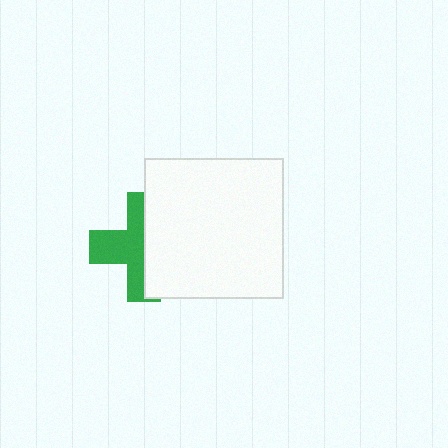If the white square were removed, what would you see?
You would see the complete green cross.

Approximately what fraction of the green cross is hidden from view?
Roughly 51% of the green cross is hidden behind the white square.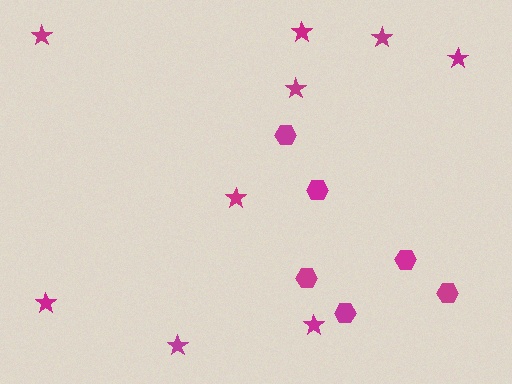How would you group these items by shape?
There are 2 groups: one group of hexagons (6) and one group of stars (9).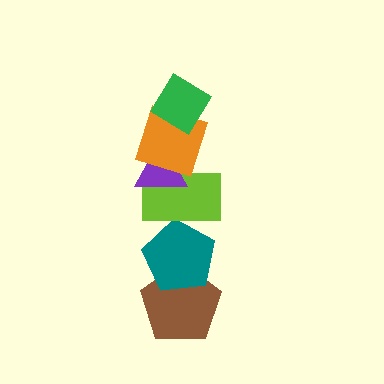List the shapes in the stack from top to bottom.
From top to bottom: the green diamond, the orange square, the purple triangle, the lime rectangle, the teal pentagon, the brown pentagon.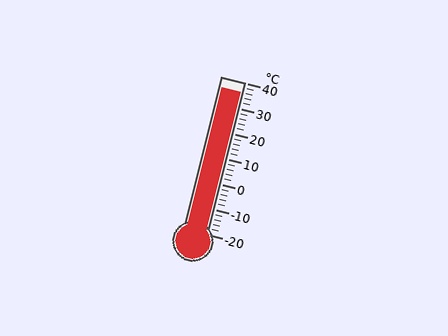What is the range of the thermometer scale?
The thermometer scale ranges from -20°C to 40°C.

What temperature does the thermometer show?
The thermometer shows approximately 36°C.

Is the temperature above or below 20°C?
The temperature is above 20°C.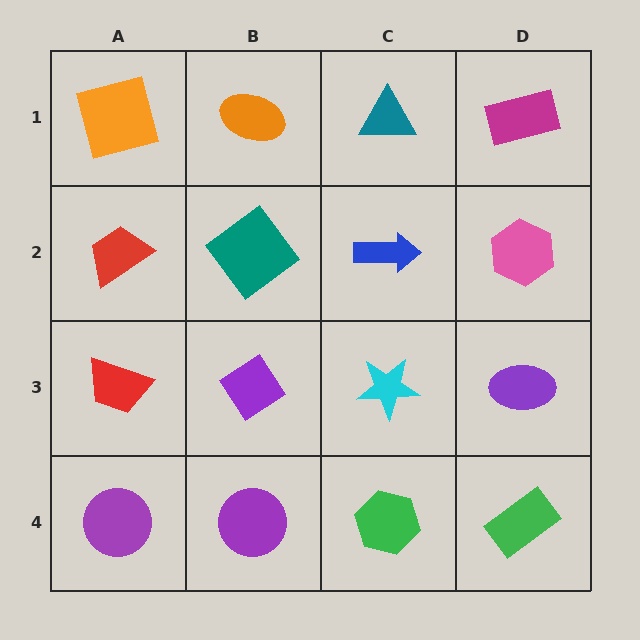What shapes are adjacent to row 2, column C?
A teal triangle (row 1, column C), a cyan star (row 3, column C), a teal diamond (row 2, column B), a pink hexagon (row 2, column D).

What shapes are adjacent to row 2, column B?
An orange ellipse (row 1, column B), a purple diamond (row 3, column B), a red trapezoid (row 2, column A), a blue arrow (row 2, column C).